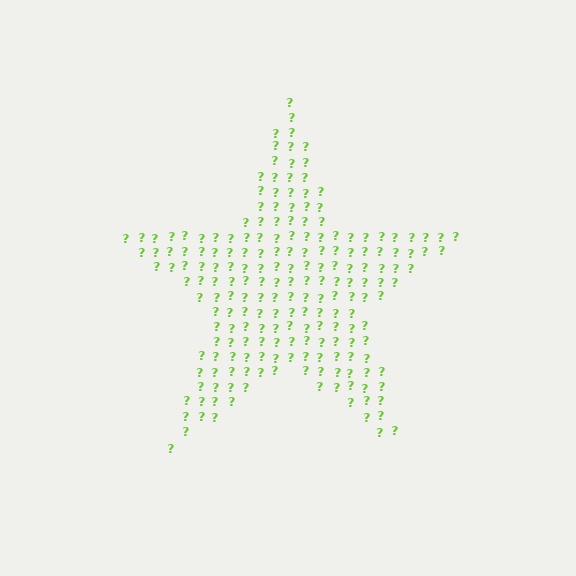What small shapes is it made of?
It is made of small question marks.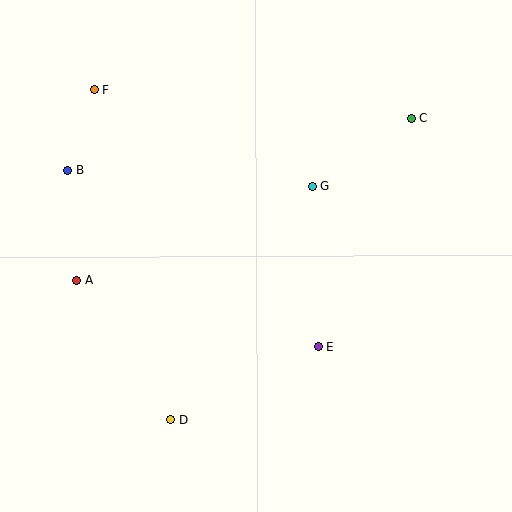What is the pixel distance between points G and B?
The distance between G and B is 245 pixels.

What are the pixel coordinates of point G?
Point G is at (312, 186).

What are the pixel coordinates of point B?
Point B is at (67, 170).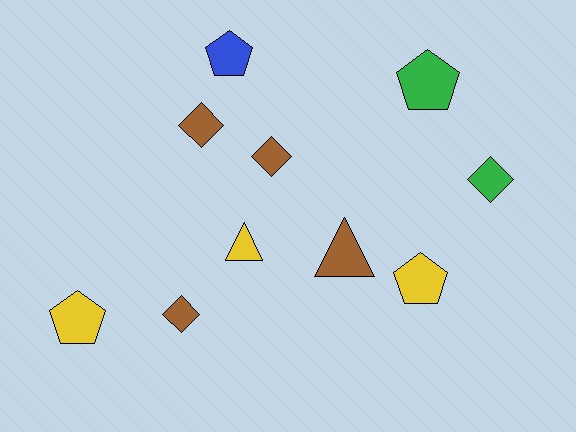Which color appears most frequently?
Brown, with 4 objects.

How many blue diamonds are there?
There are no blue diamonds.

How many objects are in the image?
There are 10 objects.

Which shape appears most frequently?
Diamond, with 4 objects.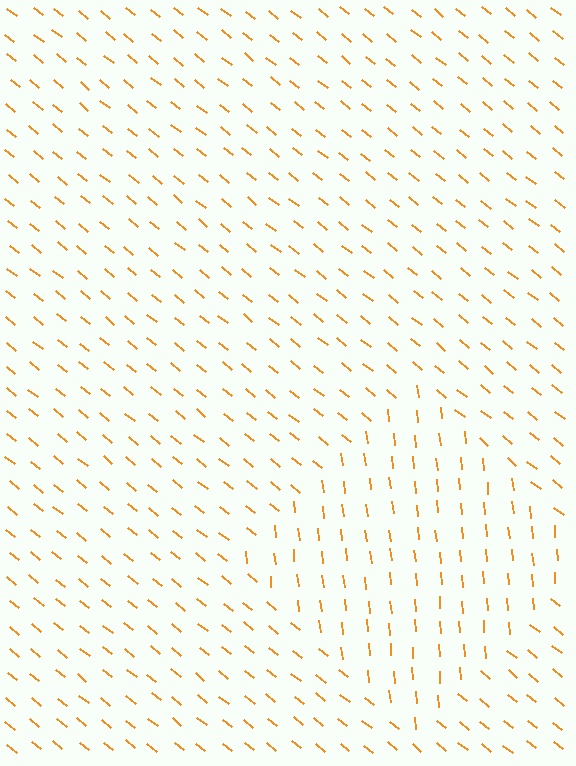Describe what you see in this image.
The image is filled with small orange line segments. A diamond region in the image has lines oriented differently from the surrounding lines, creating a visible texture boundary.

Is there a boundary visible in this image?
Yes, there is a texture boundary formed by a change in line orientation.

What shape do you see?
I see a diamond.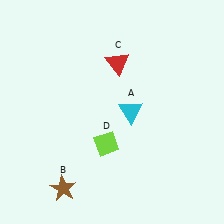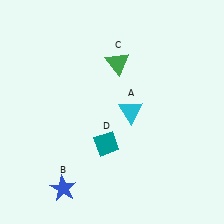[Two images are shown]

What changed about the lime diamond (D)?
In Image 1, D is lime. In Image 2, it changed to teal.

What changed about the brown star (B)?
In Image 1, B is brown. In Image 2, it changed to blue.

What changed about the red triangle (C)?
In Image 1, C is red. In Image 2, it changed to green.